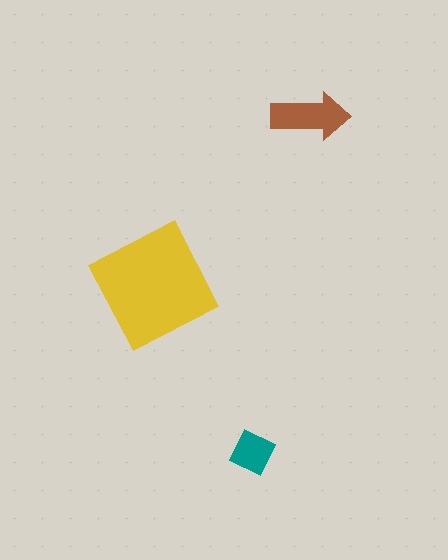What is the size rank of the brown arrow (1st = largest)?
2nd.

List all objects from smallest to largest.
The teal diamond, the brown arrow, the yellow square.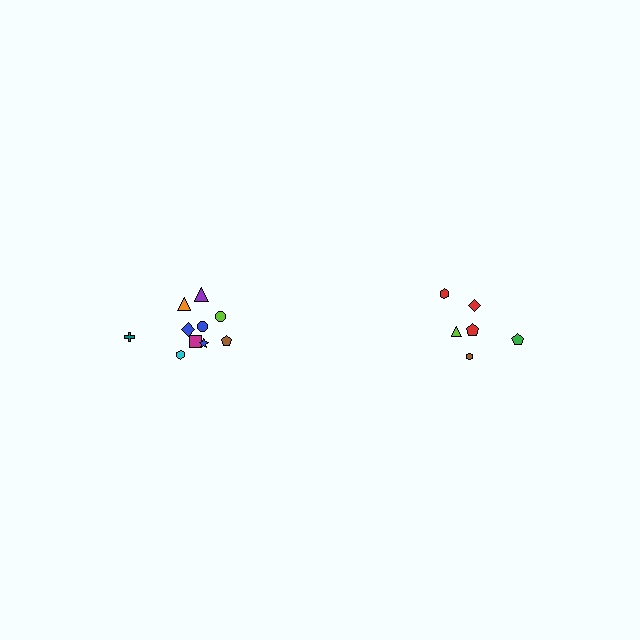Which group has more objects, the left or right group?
The left group.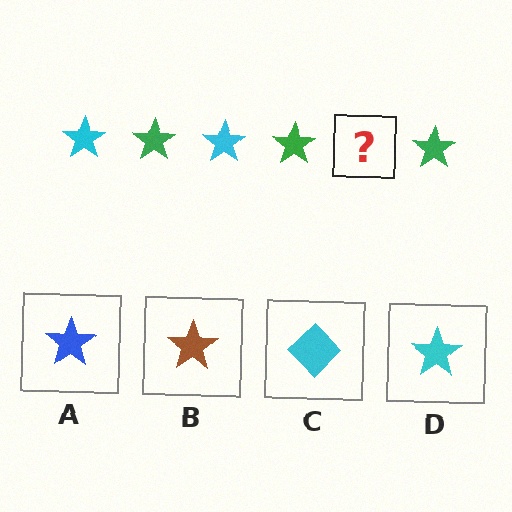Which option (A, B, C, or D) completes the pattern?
D.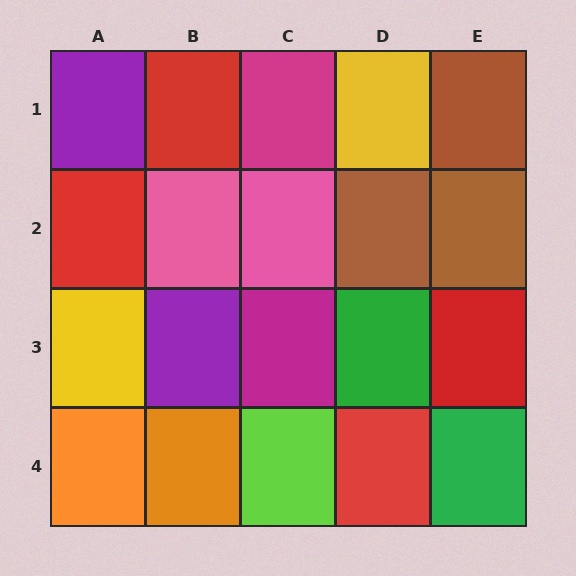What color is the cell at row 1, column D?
Yellow.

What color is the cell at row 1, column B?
Red.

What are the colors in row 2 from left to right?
Red, pink, pink, brown, brown.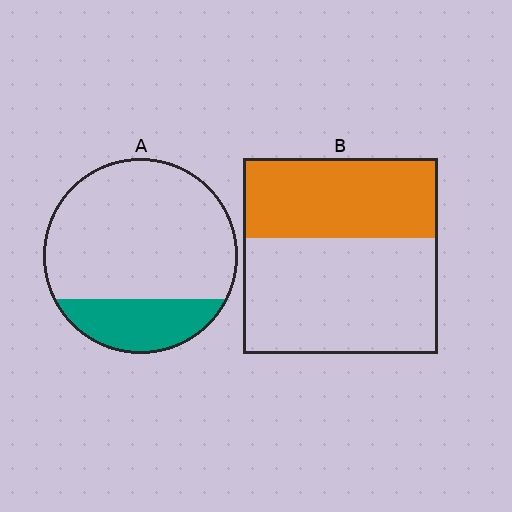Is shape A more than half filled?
No.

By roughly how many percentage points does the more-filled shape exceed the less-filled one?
By roughly 20 percentage points (B over A).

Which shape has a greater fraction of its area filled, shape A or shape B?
Shape B.